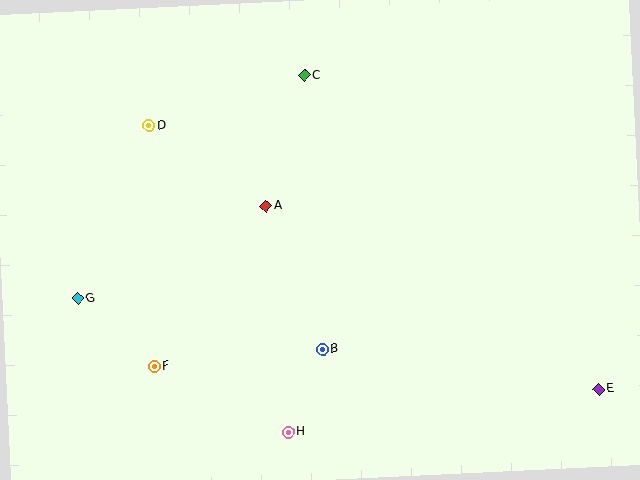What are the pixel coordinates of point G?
Point G is at (78, 298).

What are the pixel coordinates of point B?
Point B is at (322, 349).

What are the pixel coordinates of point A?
Point A is at (266, 206).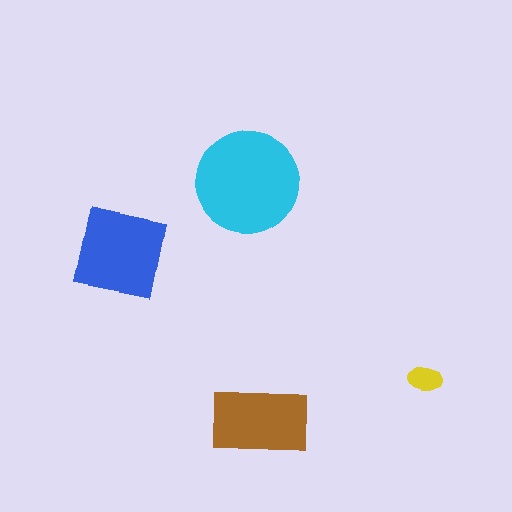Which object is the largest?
The cyan circle.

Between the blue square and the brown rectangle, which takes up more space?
The blue square.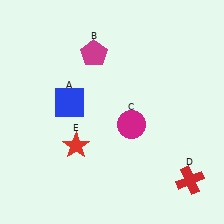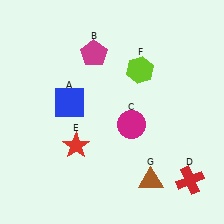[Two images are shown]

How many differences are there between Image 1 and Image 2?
There are 2 differences between the two images.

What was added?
A lime hexagon (F), a brown triangle (G) were added in Image 2.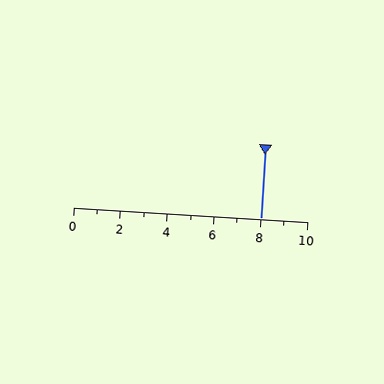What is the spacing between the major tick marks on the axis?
The major ticks are spaced 2 apart.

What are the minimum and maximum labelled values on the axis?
The axis runs from 0 to 10.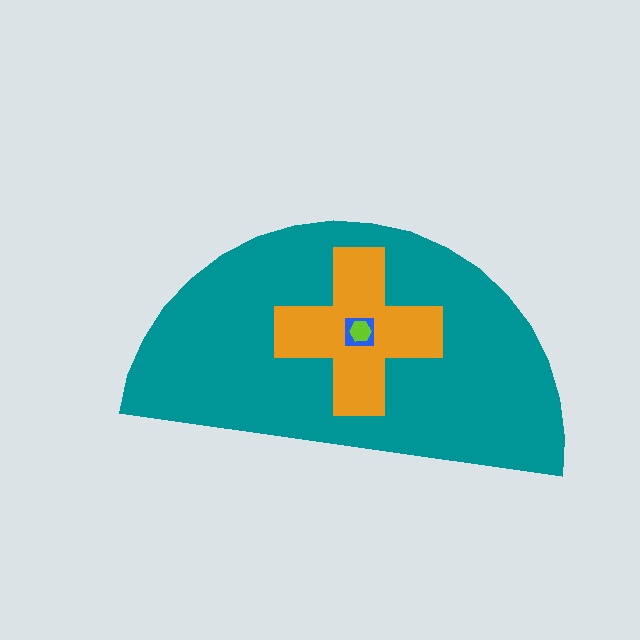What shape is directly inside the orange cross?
The blue square.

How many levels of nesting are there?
4.